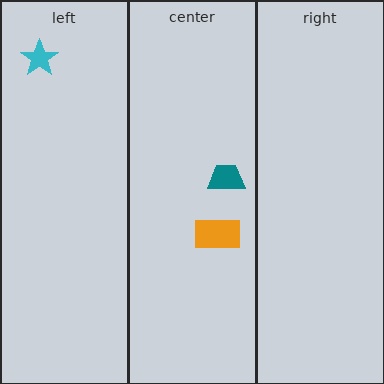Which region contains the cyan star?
The left region.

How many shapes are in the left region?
1.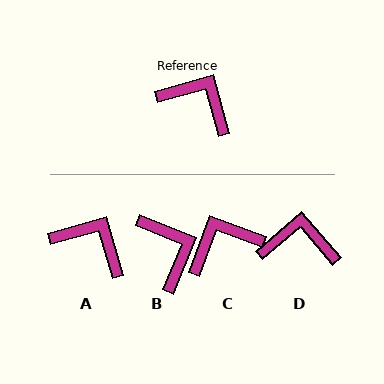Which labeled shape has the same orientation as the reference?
A.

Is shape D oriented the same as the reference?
No, it is off by about 25 degrees.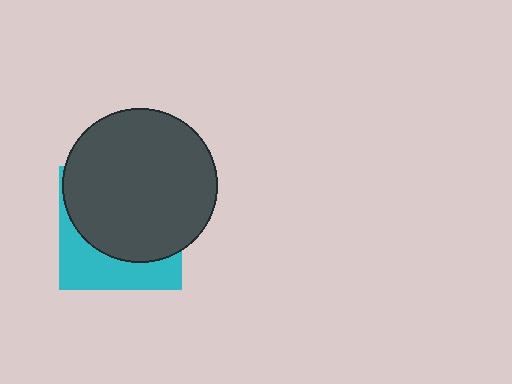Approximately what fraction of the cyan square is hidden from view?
Roughly 67% of the cyan square is hidden behind the dark gray circle.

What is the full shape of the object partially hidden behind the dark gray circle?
The partially hidden object is a cyan square.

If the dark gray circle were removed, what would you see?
You would see the complete cyan square.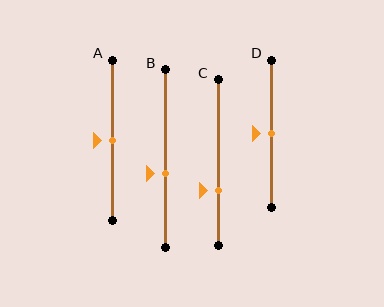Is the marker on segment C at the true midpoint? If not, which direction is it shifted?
No, the marker on segment C is shifted downward by about 17% of the segment length.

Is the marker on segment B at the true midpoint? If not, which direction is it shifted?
No, the marker on segment B is shifted downward by about 8% of the segment length.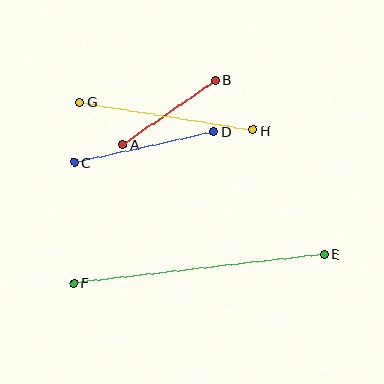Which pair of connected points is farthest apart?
Points E and F are farthest apart.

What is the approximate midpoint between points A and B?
The midpoint is at approximately (169, 112) pixels.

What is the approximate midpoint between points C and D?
The midpoint is at approximately (144, 147) pixels.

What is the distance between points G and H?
The distance is approximately 175 pixels.